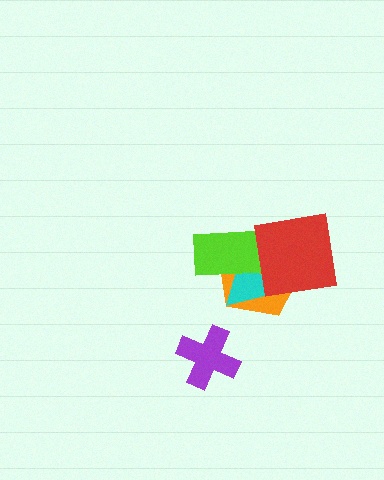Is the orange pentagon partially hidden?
Yes, it is partially covered by another shape.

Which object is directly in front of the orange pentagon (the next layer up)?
The cyan triangle is directly in front of the orange pentagon.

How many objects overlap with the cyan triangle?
3 objects overlap with the cyan triangle.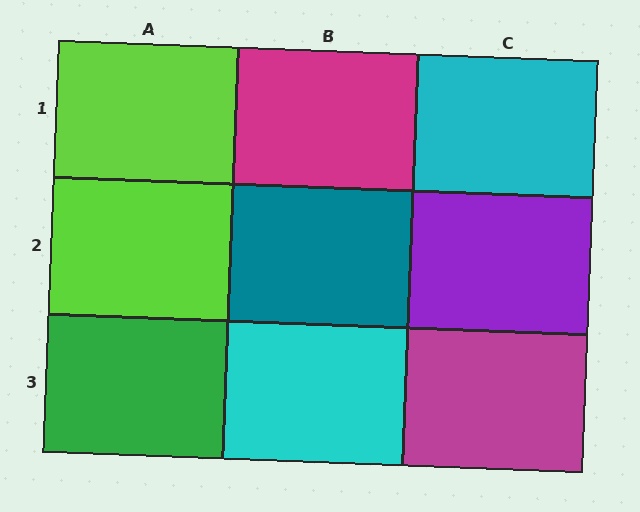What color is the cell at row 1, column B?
Magenta.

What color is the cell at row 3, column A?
Green.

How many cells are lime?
2 cells are lime.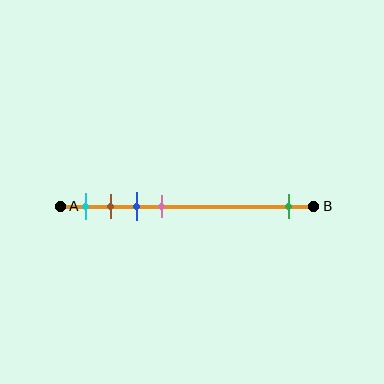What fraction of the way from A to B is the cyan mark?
The cyan mark is approximately 10% (0.1) of the way from A to B.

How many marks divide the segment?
There are 5 marks dividing the segment.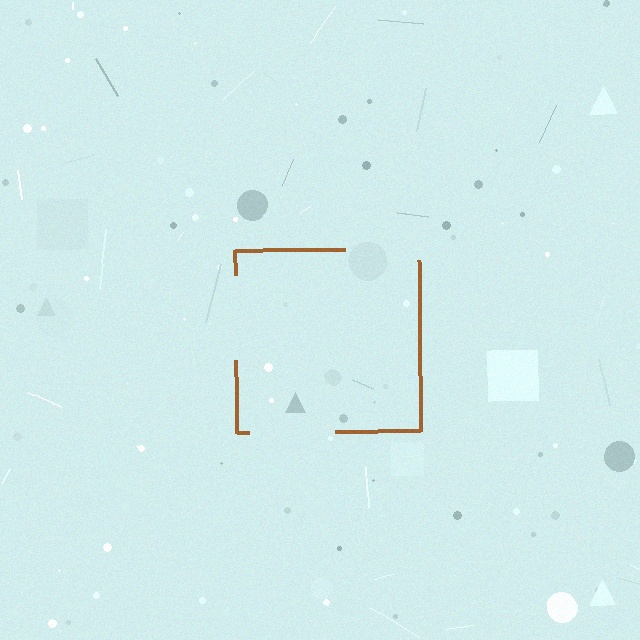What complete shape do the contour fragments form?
The contour fragments form a square.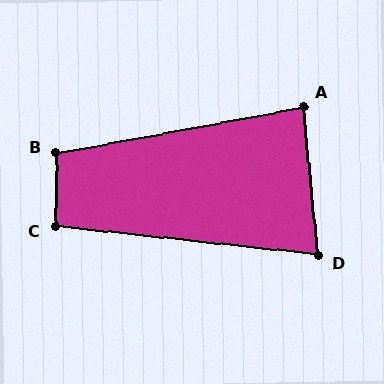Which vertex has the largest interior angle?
B, at approximately 102 degrees.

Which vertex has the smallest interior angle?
D, at approximately 78 degrees.